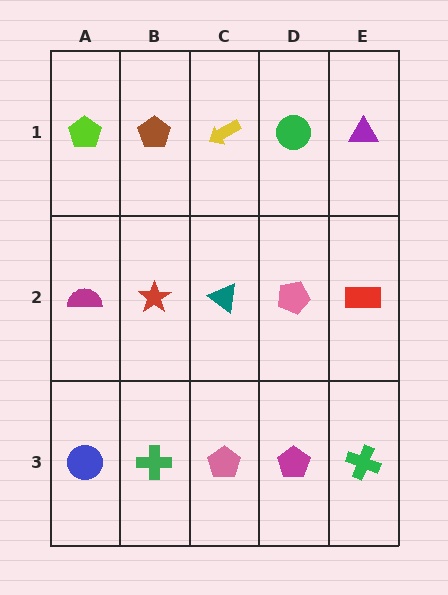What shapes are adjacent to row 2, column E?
A purple triangle (row 1, column E), a green cross (row 3, column E), a pink pentagon (row 2, column D).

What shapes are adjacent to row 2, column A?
A lime pentagon (row 1, column A), a blue circle (row 3, column A), a red star (row 2, column B).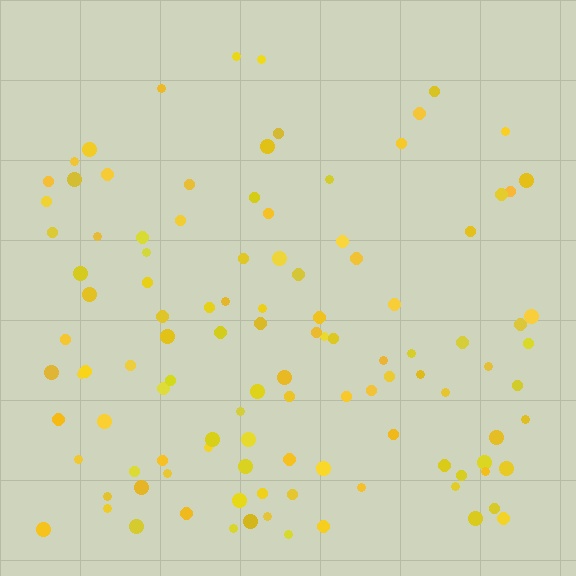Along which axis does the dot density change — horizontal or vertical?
Vertical.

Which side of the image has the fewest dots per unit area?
The top.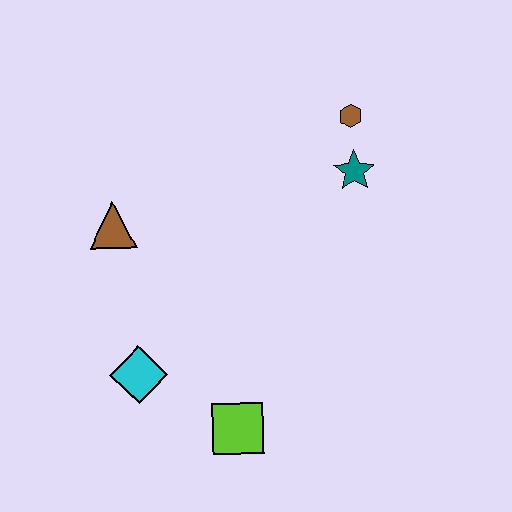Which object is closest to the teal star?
The brown hexagon is closest to the teal star.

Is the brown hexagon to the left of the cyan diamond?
No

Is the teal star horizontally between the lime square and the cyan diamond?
No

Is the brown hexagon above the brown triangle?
Yes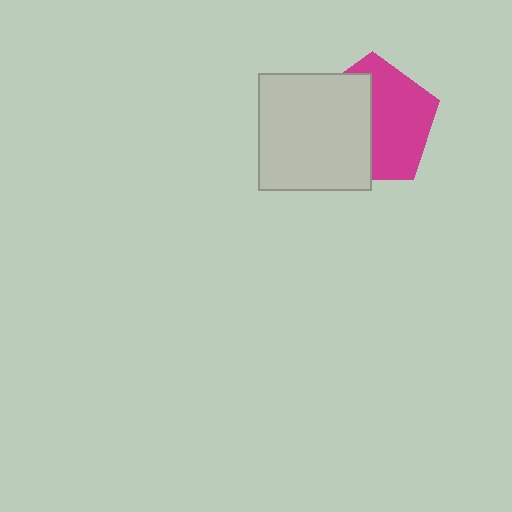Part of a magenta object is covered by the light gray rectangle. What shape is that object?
It is a pentagon.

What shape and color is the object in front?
The object in front is a light gray rectangle.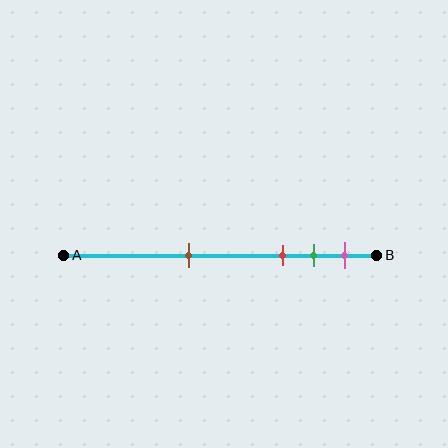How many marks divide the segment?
There are 4 marks dividing the segment.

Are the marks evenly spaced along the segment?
No, the marks are not evenly spaced.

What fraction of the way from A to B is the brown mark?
The brown mark is approximately 40% (0.4) of the way from A to B.